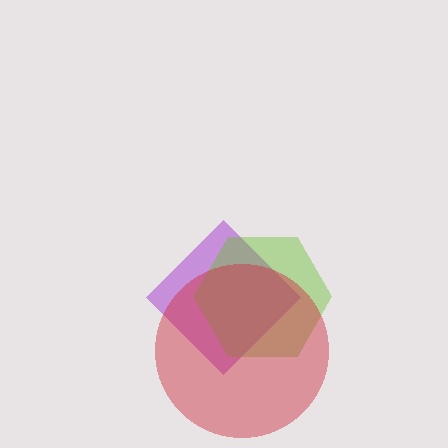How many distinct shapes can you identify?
There are 3 distinct shapes: a purple diamond, a lime hexagon, a red circle.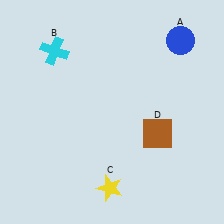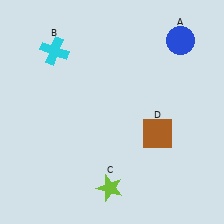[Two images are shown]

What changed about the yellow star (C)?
In Image 1, C is yellow. In Image 2, it changed to lime.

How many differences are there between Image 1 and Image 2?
There is 1 difference between the two images.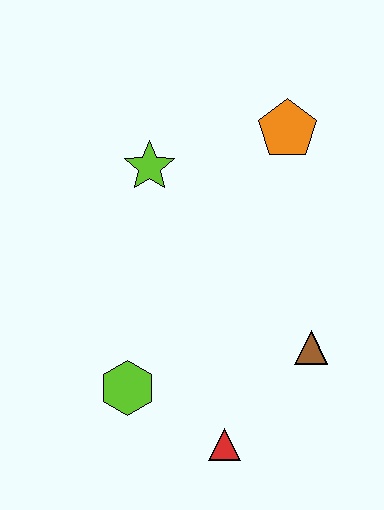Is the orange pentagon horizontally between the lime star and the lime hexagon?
No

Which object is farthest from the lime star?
The red triangle is farthest from the lime star.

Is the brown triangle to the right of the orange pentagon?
Yes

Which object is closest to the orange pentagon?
The lime star is closest to the orange pentagon.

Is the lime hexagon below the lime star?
Yes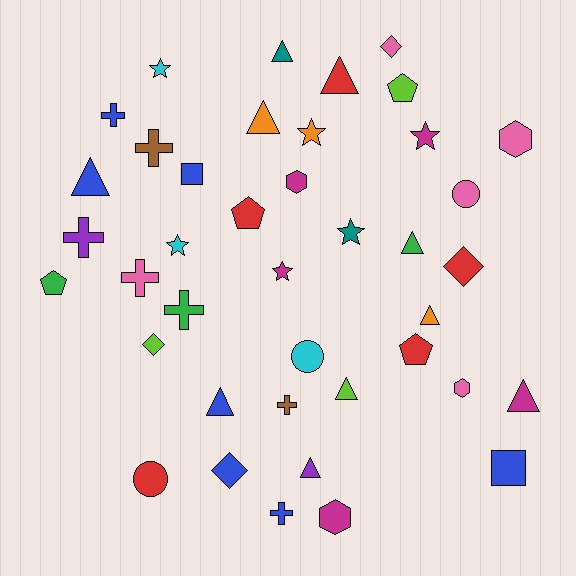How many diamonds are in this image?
There are 4 diamonds.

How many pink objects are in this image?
There are 5 pink objects.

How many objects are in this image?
There are 40 objects.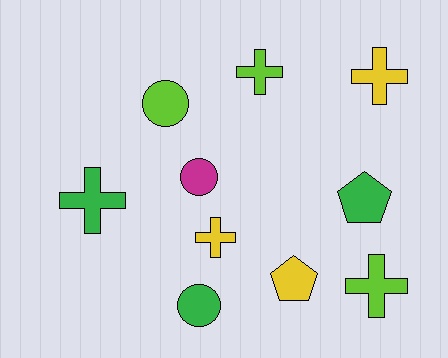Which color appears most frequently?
Lime, with 3 objects.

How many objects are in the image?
There are 10 objects.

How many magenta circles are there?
There is 1 magenta circle.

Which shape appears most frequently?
Cross, with 5 objects.